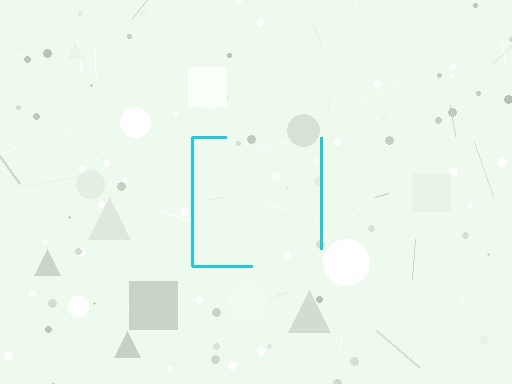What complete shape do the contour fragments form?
The contour fragments form a square.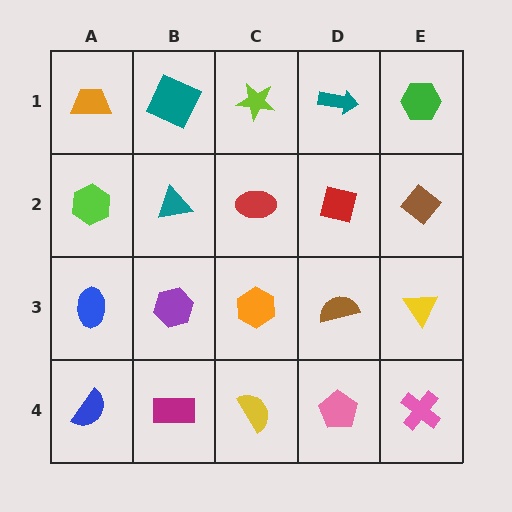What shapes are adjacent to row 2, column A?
An orange trapezoid (row 1, column A), a blue ellipse (row 3, column A), a teal triangle (row 2, column B).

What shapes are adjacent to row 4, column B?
A purple hexagon (row 3, column B), a blue semicircle (row 4, column A), a yellow semicircle (row 4, column C).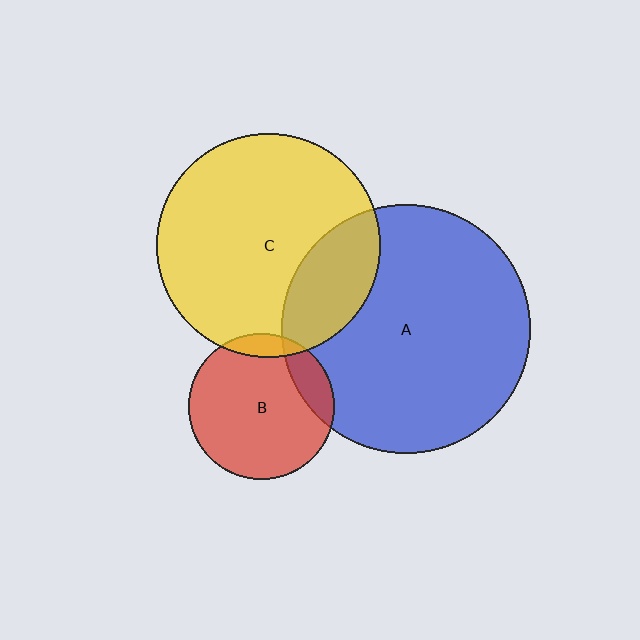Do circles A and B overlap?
Yes.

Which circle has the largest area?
Circle A (blue).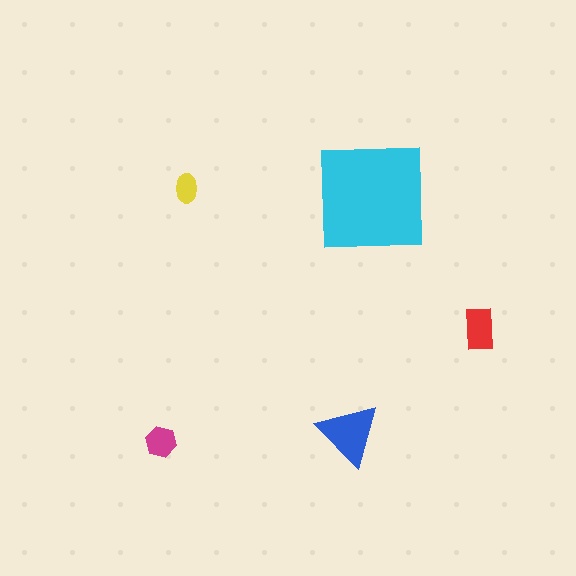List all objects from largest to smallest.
The cyan square, the blue triangle, the red rectangle, the magenta hexagon, the yellow ellipse.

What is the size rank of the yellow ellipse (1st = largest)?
5th.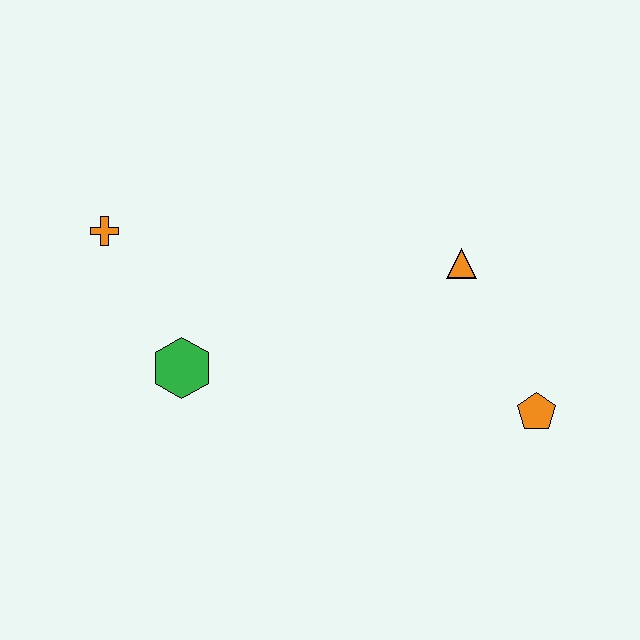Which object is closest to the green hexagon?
The orange cross is closest to the green hexagon.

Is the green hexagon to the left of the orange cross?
No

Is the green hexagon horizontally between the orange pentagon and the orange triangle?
No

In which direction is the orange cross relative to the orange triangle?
The orange cross is to the left of the orange triangle.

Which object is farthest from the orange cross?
The orange pentagon is farthest from the orange cross.